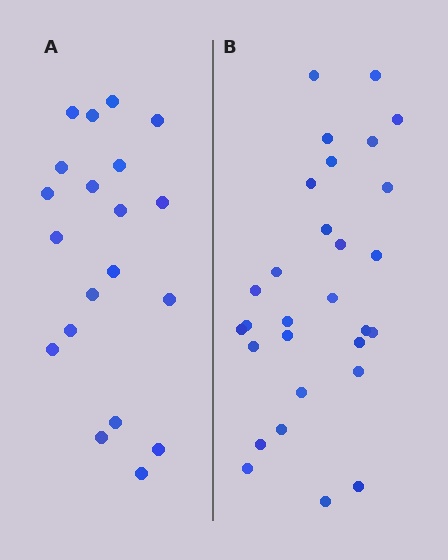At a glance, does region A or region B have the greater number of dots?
Region B (the right region) has more dots.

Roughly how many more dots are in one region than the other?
Region B has roughly 8 or so more dots than region A.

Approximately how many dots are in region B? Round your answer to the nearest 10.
About 30 dots. (The exact count is 29, which rounds to 30.)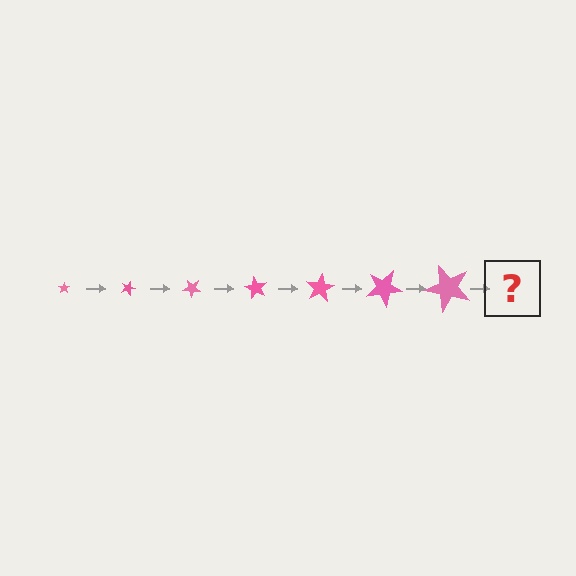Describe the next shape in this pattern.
It should be a star, larger than the previous one and rotated 140 degrees from the start.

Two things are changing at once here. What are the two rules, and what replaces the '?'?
The two rules are that the star grows larger each step and it rotates 20 degrees each step. The '?' should be a star, larger than the previous one and rotated 140 degrees from the start.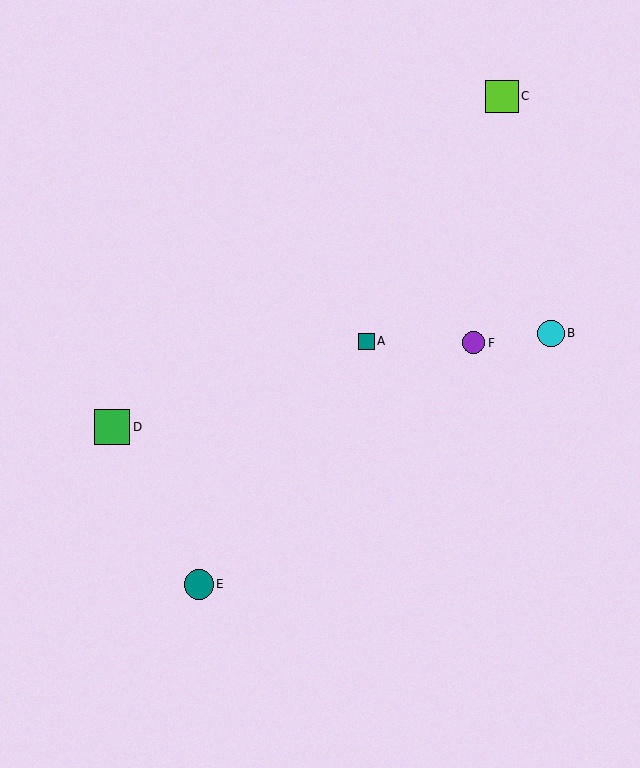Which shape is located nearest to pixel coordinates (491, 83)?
The lime square (labeled C) at (502, 96) is nearest to that location.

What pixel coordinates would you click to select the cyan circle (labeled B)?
Click at (551, 333) to select the cyan circle B.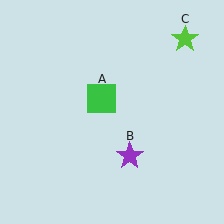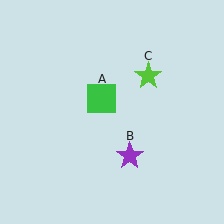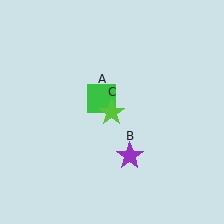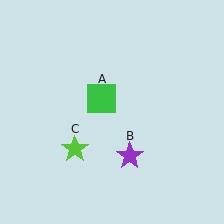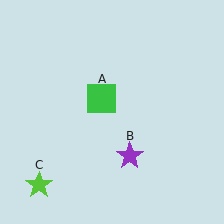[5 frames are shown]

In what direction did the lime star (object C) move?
The lime star (object C) moved down and to the left.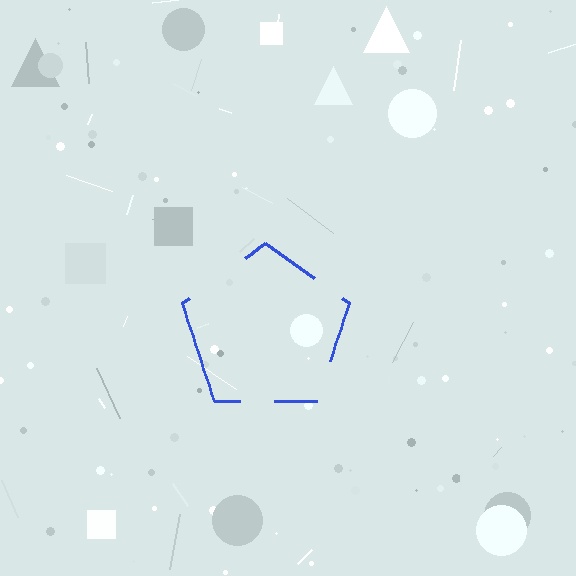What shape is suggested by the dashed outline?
The dashed outline suggests a pentagon.